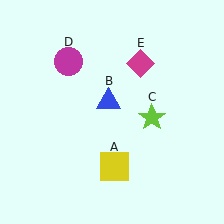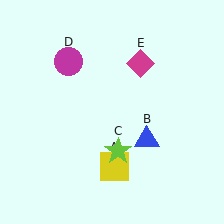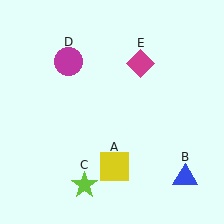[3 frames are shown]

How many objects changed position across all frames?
2 objects changed position: blue triangle (object B), lime star (object C).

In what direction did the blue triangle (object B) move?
The blue triangle (object B) moved down and to the right.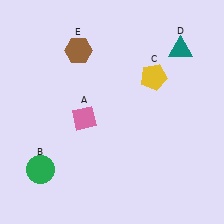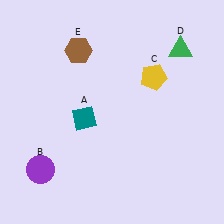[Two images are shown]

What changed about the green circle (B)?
In Image 1, B is green. In Image 2, it changed to purple.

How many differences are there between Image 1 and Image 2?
There are 3 differences between the two images.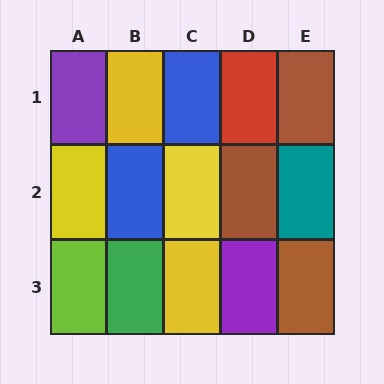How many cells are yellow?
4 cells are yellow.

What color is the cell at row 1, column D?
Red.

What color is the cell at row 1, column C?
Blue.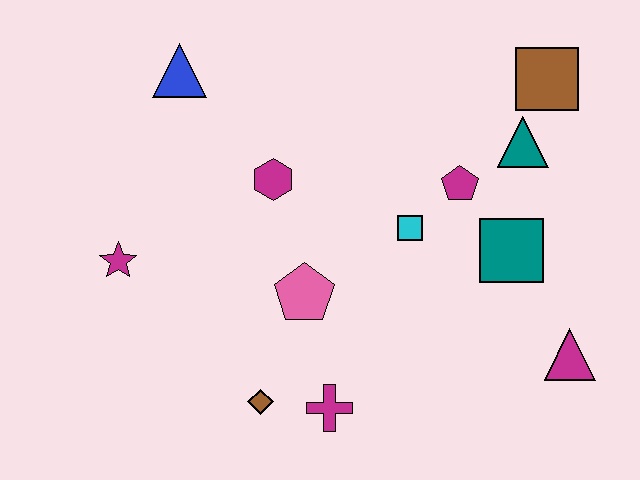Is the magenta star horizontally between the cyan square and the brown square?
No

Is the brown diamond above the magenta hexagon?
No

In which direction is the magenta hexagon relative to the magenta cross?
The magenta hexagon is above the magenta cross.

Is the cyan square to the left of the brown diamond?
No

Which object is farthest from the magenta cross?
The brown square is farthest from the magenta cross.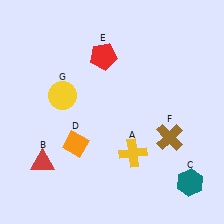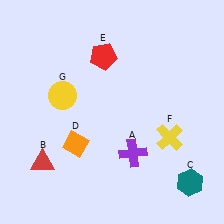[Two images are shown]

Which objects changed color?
A changed from yellow to purple. F changed from brown to yellow.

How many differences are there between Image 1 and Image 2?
There are 2 differences between the two images.